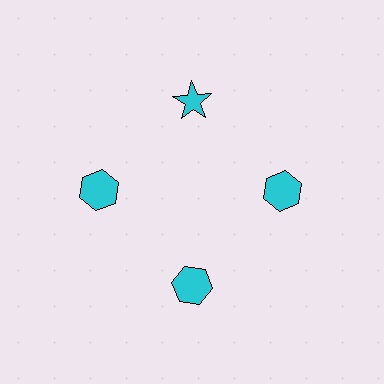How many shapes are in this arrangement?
There are 4 shapes arranged in a ring pattern.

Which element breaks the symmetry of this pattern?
The cyan star at roughly the 12 o'clock position breaks the symmetry. All other shapes are cyan hexagons.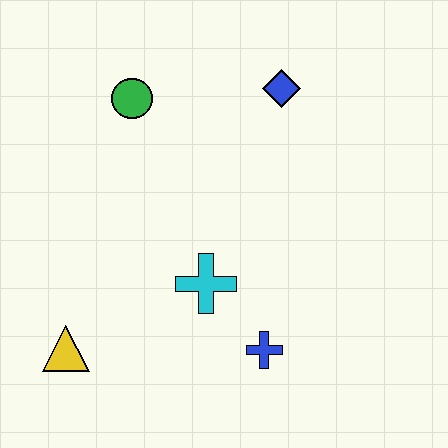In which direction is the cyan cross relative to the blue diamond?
The cyan cross is below the blue diamond.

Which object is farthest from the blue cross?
The green circle is farthest from the blue cross.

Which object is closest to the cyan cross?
The blue cross is closest to the cyan cross.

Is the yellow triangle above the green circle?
No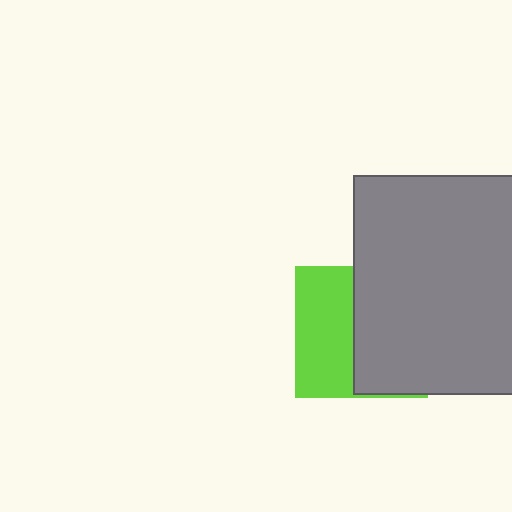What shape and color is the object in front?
The object in front is a gray rectangle.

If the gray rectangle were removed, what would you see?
You would see the complete lime square.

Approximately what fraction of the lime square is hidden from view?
Roughly 55% of the lime square is hidden behind the gray rectangle.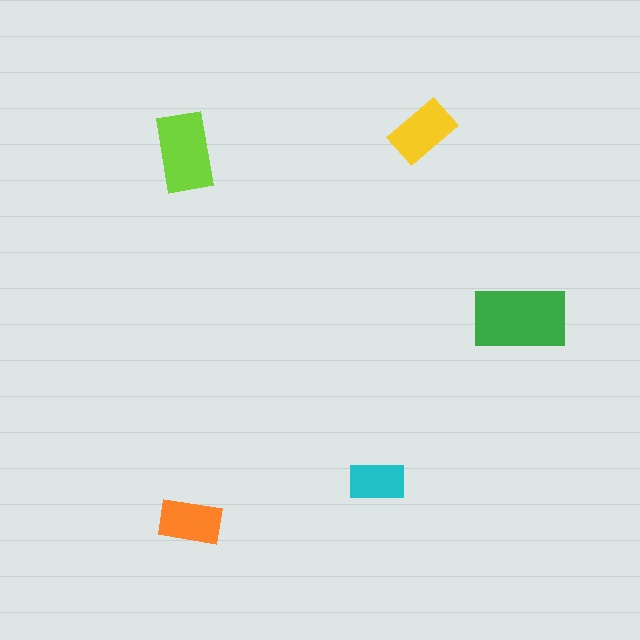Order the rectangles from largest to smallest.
the green one, the lime one, the yellow one, the orange one, the cyan one.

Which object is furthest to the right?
The green rectangle is rightmost.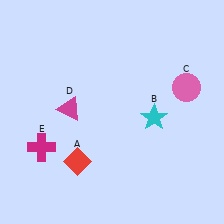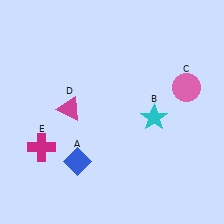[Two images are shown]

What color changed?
The diamond (A) changed from red in Image 1 to blue in Image 2.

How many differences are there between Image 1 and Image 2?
There is 1 difference between the two images.